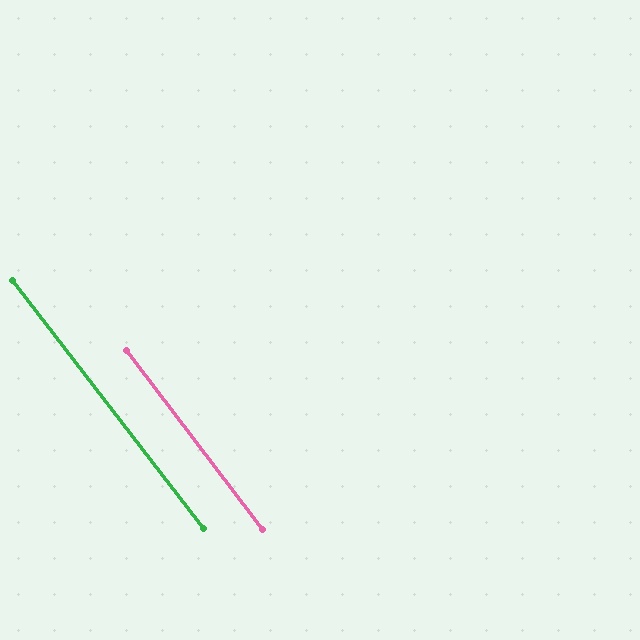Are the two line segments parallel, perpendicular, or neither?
Parallel — their directions differ by only 0.4°.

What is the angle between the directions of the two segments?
Approximately 0 degrees.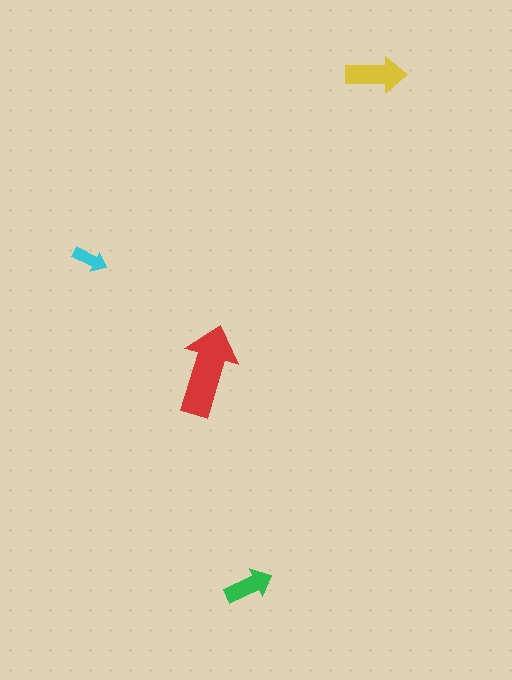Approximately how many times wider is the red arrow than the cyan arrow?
About 2.5 times wider.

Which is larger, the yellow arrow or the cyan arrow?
The yellow one.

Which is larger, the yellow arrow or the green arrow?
The yellow one.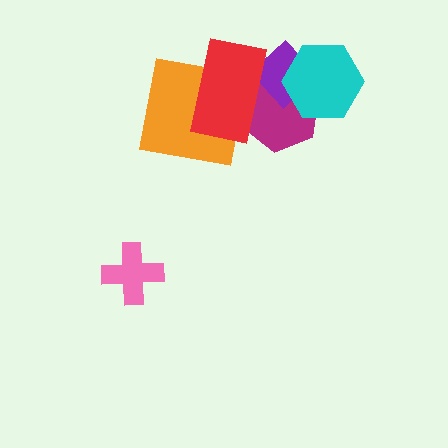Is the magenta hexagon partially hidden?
Yes, it is partially covered by another shape.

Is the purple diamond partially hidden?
Yes, it is partially covered by another shape.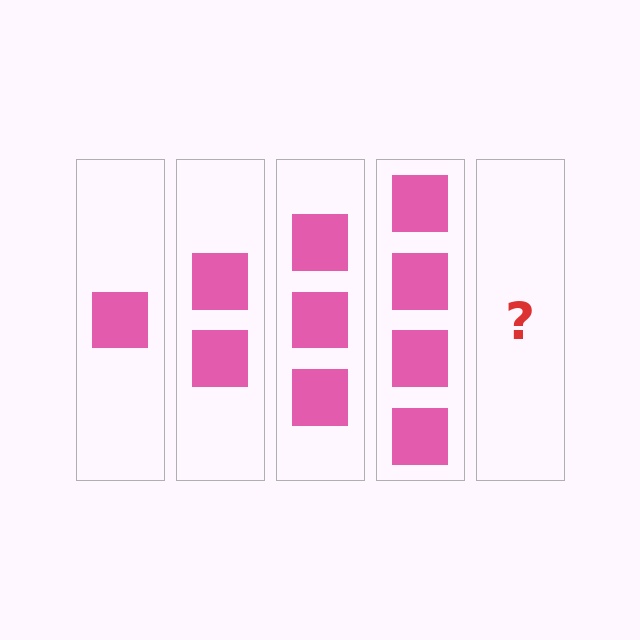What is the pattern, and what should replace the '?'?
The pattern is that each step adds one more square. The '?' should be 5 squares.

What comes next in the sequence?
The next element should be 5 squares.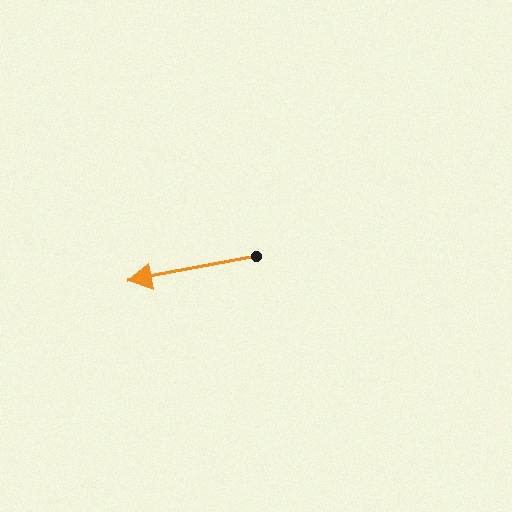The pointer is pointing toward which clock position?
Roughly 9 o'clock.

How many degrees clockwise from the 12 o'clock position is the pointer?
Approximately 259 degrees.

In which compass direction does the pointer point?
West.